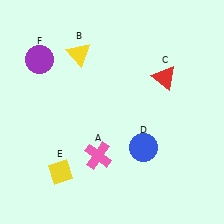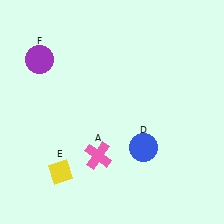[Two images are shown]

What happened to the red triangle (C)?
The red triangle (C) was removed in Image 2. It was in the top-right area of Image 1.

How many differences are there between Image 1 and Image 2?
There are 2 differences between the two images.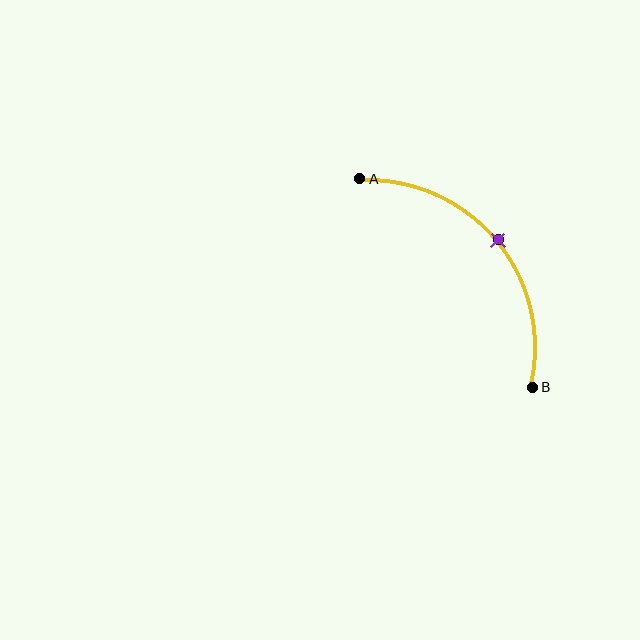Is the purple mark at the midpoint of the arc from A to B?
Yes. The purple mark lies on the arc at equal arc-length from both A and B — it is the arc midpoint.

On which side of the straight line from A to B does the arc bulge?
The arc bulges above and to the right of the straight line connecting A and B.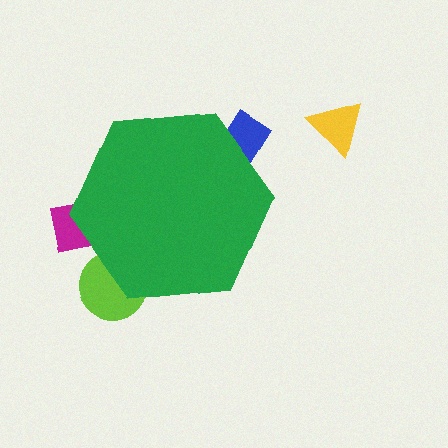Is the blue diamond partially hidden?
Yes, the blue diamond is partially hidden behind the green hexagon.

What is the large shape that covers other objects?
A green hexagon.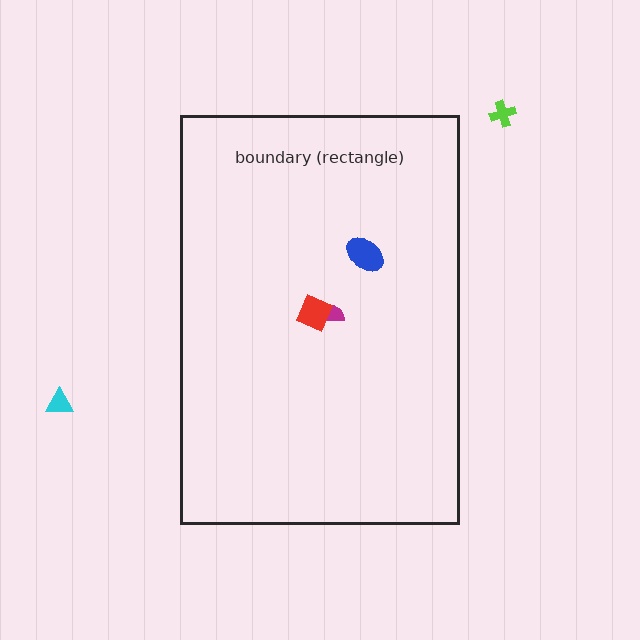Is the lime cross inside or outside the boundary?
Outside.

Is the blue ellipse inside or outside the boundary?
Inside.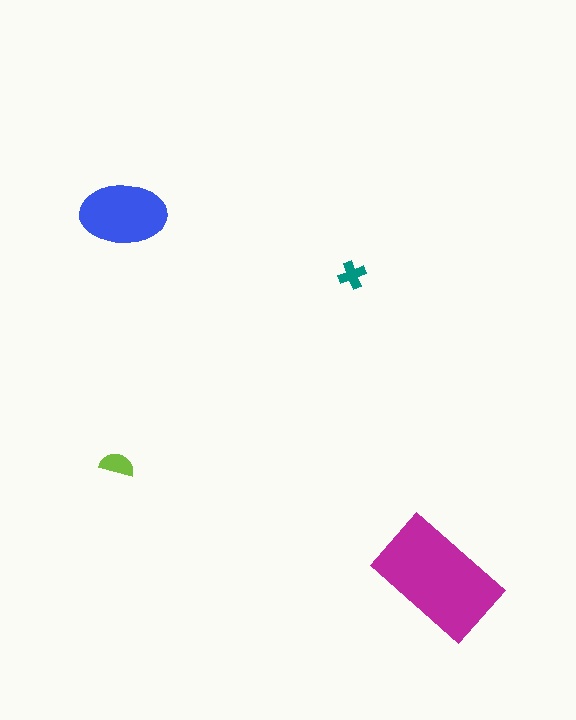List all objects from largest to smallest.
The magenta rectangle, the blue ellipse, the lime semicircle, the teal cross.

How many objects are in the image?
There are 4 objects in the image.